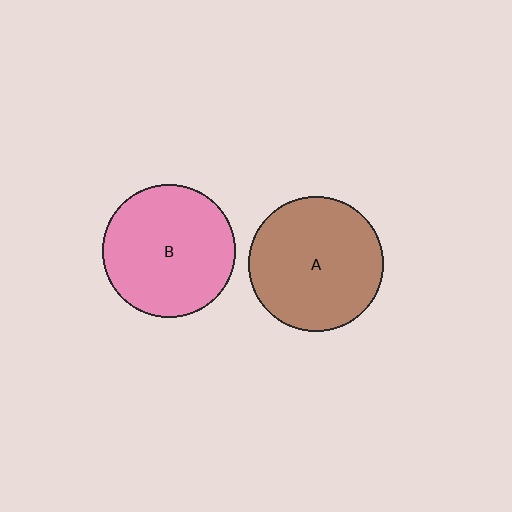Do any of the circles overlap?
No, none of the circles overlap.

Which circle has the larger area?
Circle A (brown).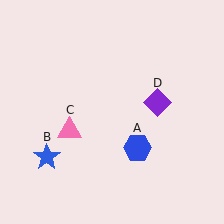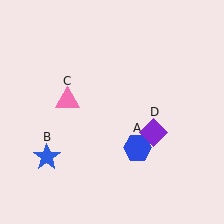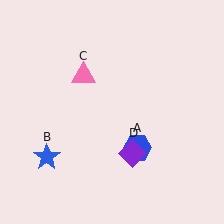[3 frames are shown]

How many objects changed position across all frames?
2 objects changed position: pink triangle (object C), purple diamond (object D).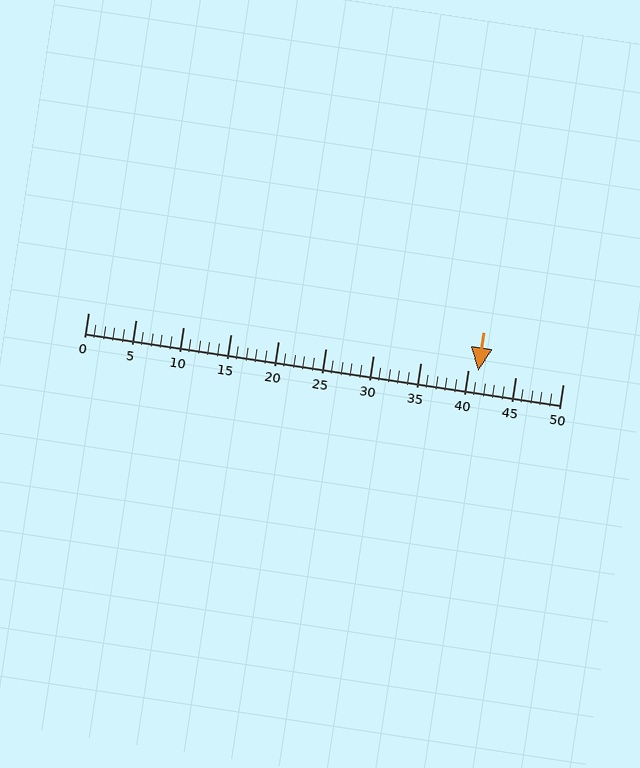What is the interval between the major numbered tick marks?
The major tick marks are spaced 5 units apart.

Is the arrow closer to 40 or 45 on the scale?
The arrow is closer to 40.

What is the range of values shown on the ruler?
The ruler shows values from 0 to 50.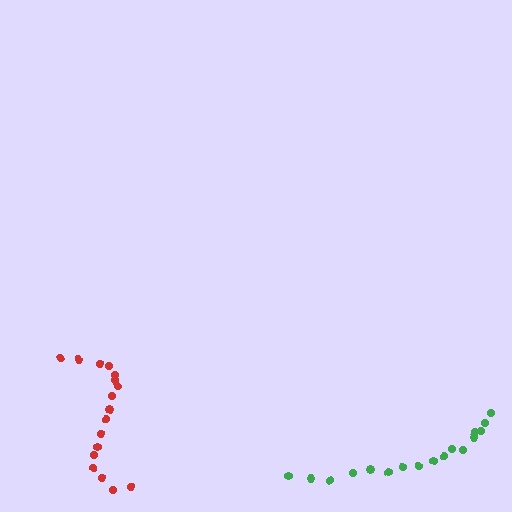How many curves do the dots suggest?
There are 2 distinct paths.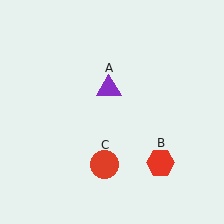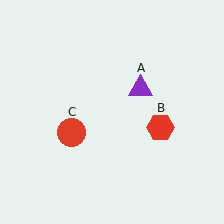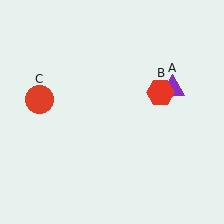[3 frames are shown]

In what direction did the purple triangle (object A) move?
The purple triangle (object A) moved right.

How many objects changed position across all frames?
3 objects changed position: purple triangle (object A), red hexagon (object B), red circle (object C).